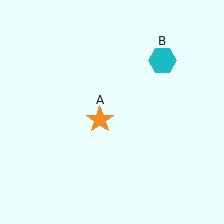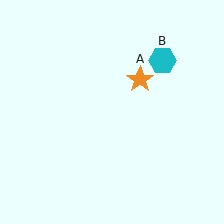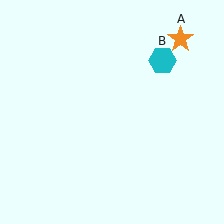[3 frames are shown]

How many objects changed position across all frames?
1 object changed position: orange star (object A).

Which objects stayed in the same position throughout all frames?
Cyan hexagon (object B) remained stationary.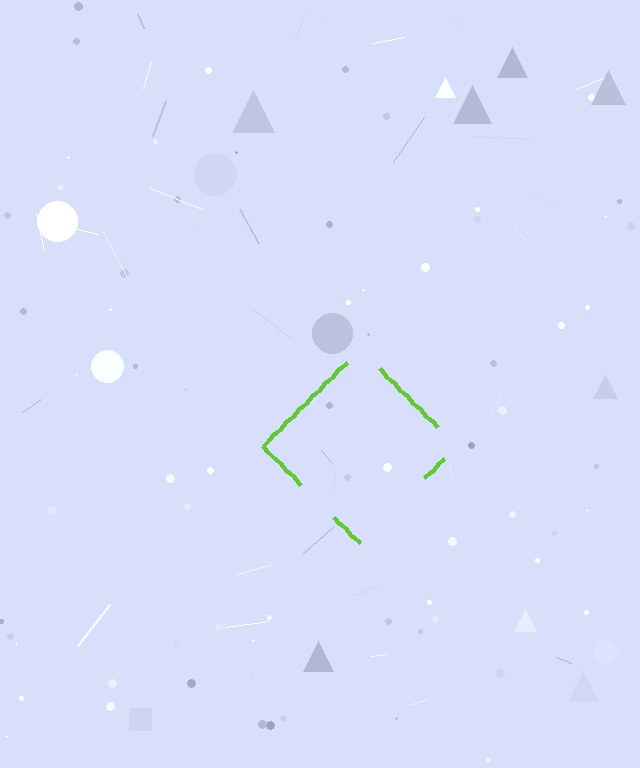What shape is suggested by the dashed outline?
The dashed outline suggests a diamond.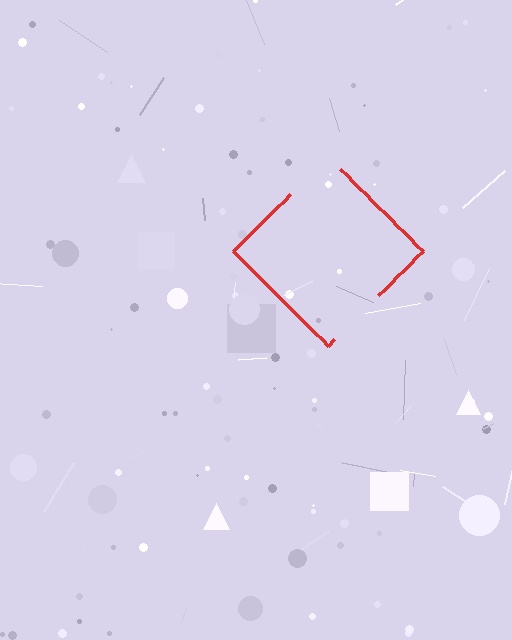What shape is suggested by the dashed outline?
The dashed outline suggests a diamond.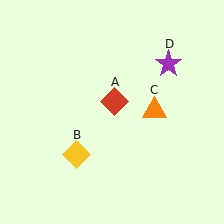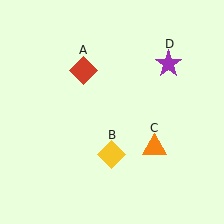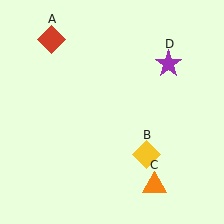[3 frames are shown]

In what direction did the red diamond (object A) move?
The red diamond (object A) moved up and to the left.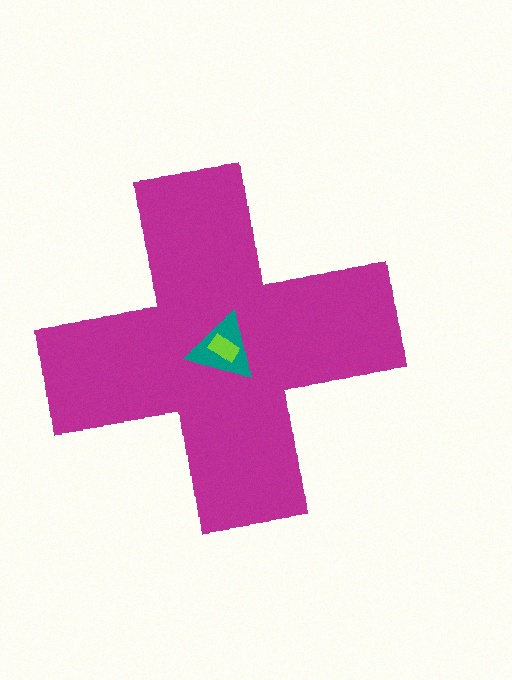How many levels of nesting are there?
3.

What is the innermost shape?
The lime rectangle.